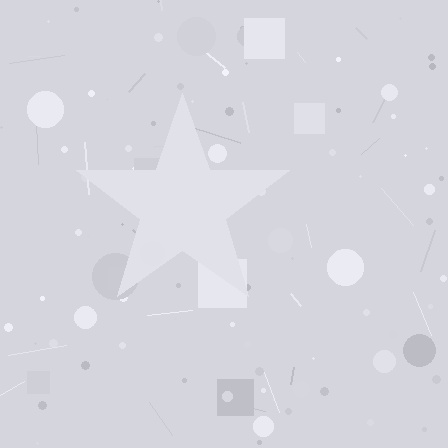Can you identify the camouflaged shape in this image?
The camouflaged shape is a star.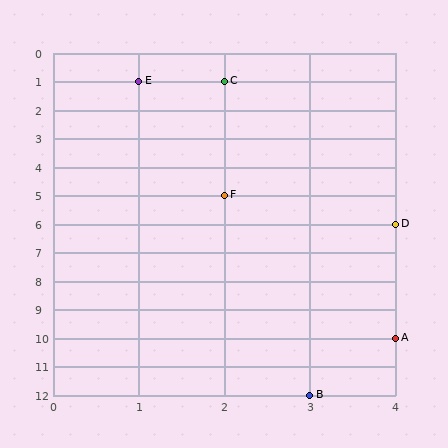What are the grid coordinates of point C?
Point C is at grid coordinates (2, 1).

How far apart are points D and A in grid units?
Points D and A are 4 rows apart.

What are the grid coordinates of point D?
Point D is at grid coordinates (4, 6).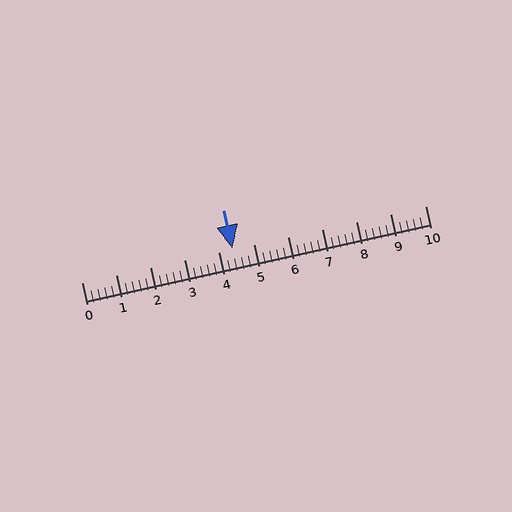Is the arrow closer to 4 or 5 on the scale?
The arrow is closer to 4.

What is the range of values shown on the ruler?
The ruler shows values from 0 to 10.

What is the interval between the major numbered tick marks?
The major tick marks are spaced 1 units apart.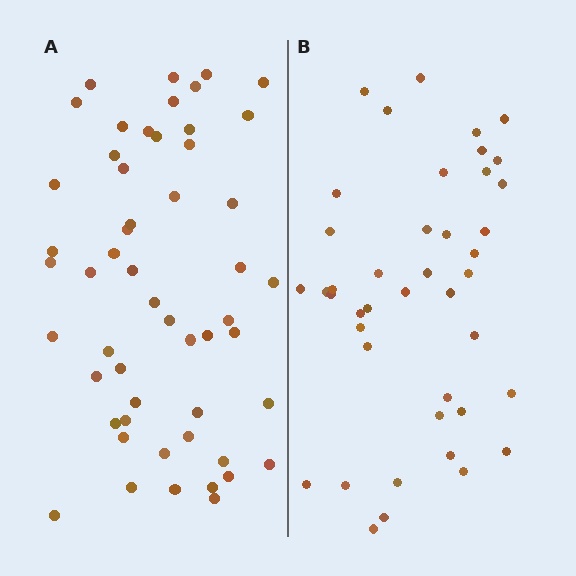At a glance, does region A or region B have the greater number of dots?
Region A (the left region) has more dots.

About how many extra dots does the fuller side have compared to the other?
Region A has roughly 12 or so more dots than region B.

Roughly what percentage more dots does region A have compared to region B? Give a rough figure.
About 25% more.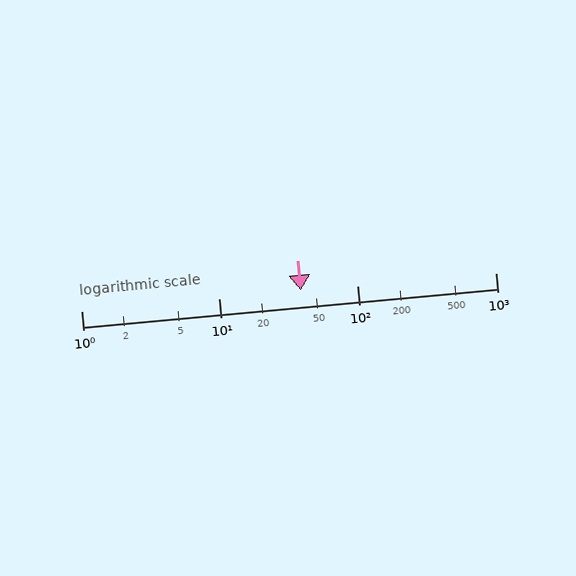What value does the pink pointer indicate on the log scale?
The pointer indicates approximately 39.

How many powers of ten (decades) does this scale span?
The scale spans 3 decades, from 1 to 1000.